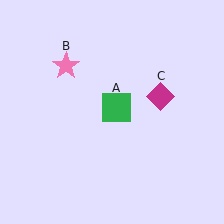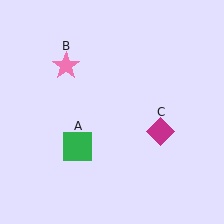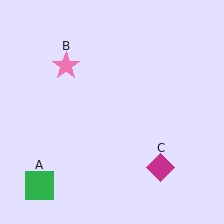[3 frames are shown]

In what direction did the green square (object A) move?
The green square (object A) moved down and to the left.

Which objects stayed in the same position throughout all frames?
Pink star (object B) remained stationary.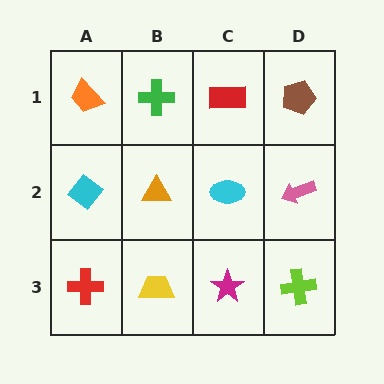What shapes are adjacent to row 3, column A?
A cyan diamond (row 2, column A), a yellow trapezoid (row 3, column B).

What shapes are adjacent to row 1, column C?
A cyan ellipse (row 2, column C), a green cross (row 1, column B), a brown pentagon (row 1, column D).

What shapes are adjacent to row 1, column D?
A pink arrow (row 2, column D), a red rectangle (row 1, column C).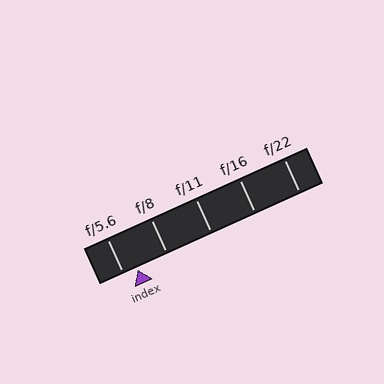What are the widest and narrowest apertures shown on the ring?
The widest aperture shown is f/5.6 and the narrowest is f/22.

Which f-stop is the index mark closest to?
The index mark is closest to f/5.6.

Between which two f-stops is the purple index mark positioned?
The index mark is between f/5.6 and f/8.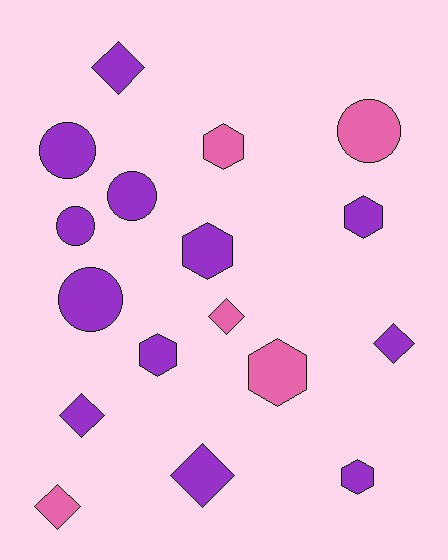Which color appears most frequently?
Purple, with 12 objects.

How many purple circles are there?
There are 4 purple circles.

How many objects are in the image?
There are 17 objects.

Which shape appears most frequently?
Hexagon, with 6 objects.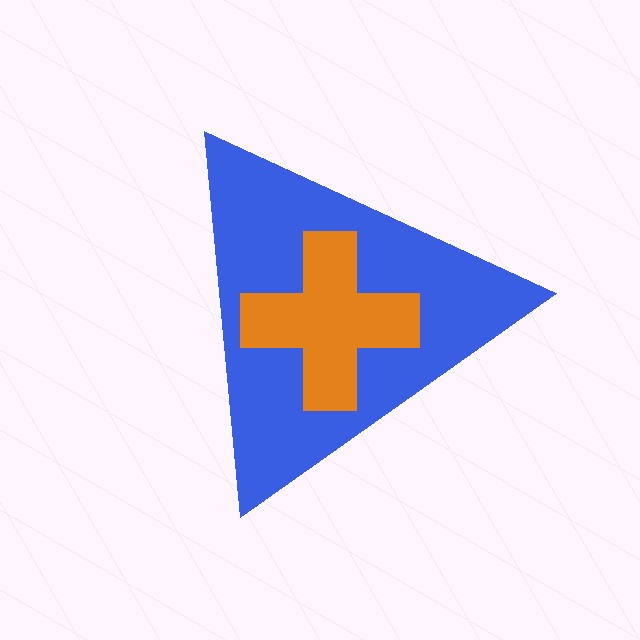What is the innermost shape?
The orange cross.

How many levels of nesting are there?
2.